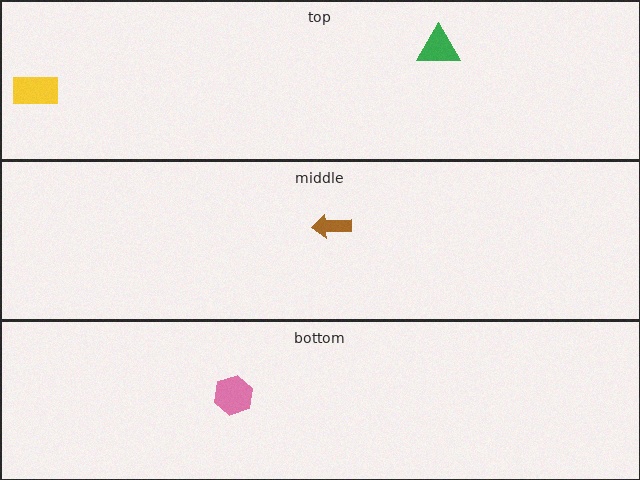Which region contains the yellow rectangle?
The top region.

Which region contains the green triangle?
The top region.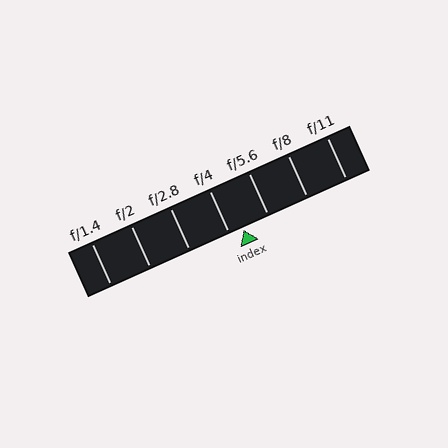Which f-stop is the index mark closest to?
The index mark is closest to f/4.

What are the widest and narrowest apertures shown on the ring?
The widest aperture shown is f/1.4 and the narrowest is f/11.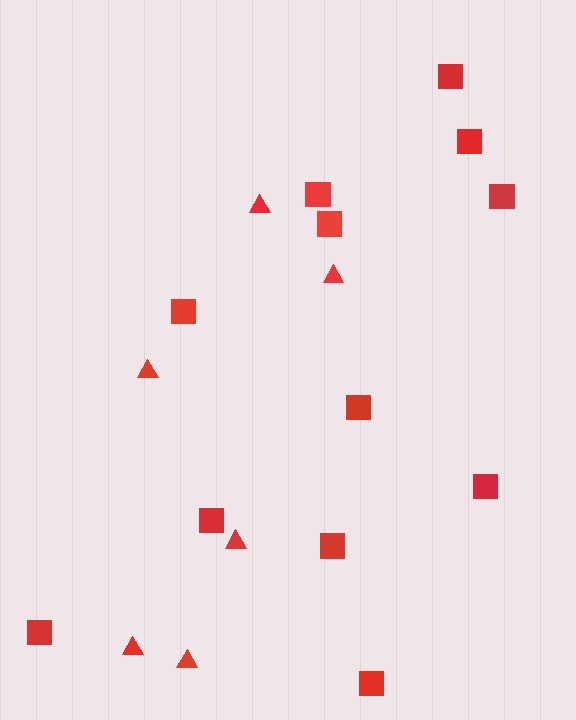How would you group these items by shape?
There are 2 groups: one group of squares (12) and one group of triangles (6).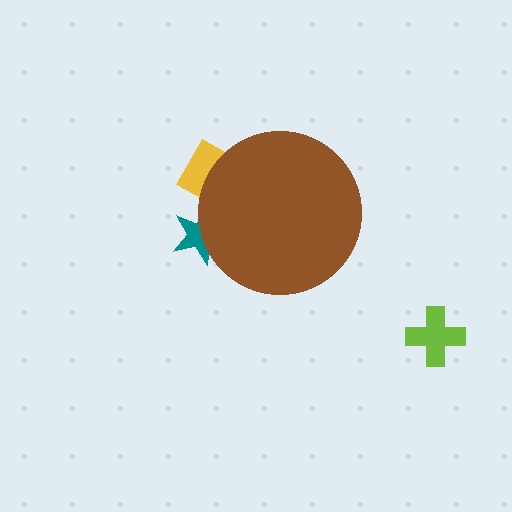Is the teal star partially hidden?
Yes, the teal star is partially hidden behind the brown circle.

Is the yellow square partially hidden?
Yes, the yellow square is partially hidden behind the brown circle.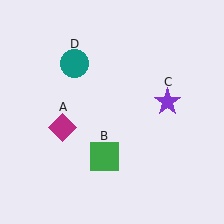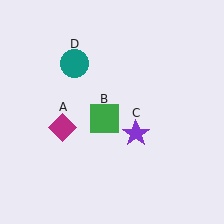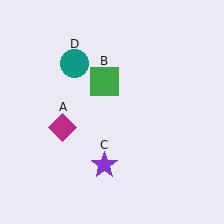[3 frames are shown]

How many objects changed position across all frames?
2 objects changed position: green square (object B), purple star (object C).